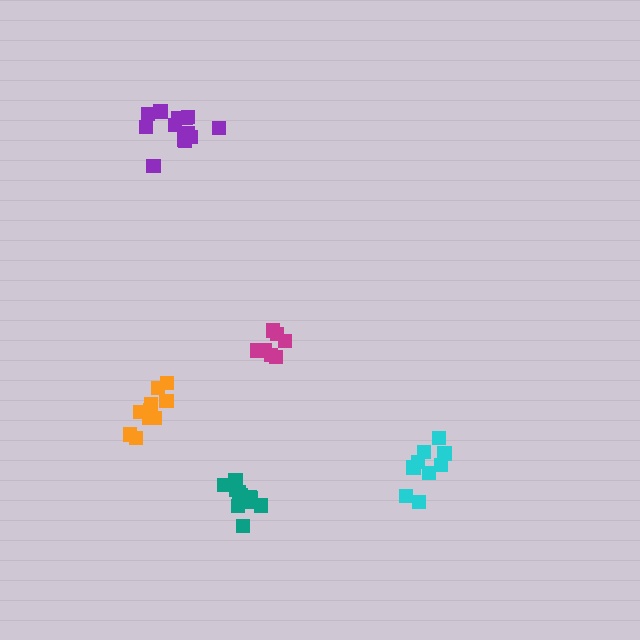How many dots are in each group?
Group 1: 10 dots, Group 2: 13 dots, Group 3: 10 dots, Group 4: 7 dots, Group 5: 13 dots (53 total).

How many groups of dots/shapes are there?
There are 5 groups.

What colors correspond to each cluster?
The clusters are colored: cyan, teal, orange, magenta, purple.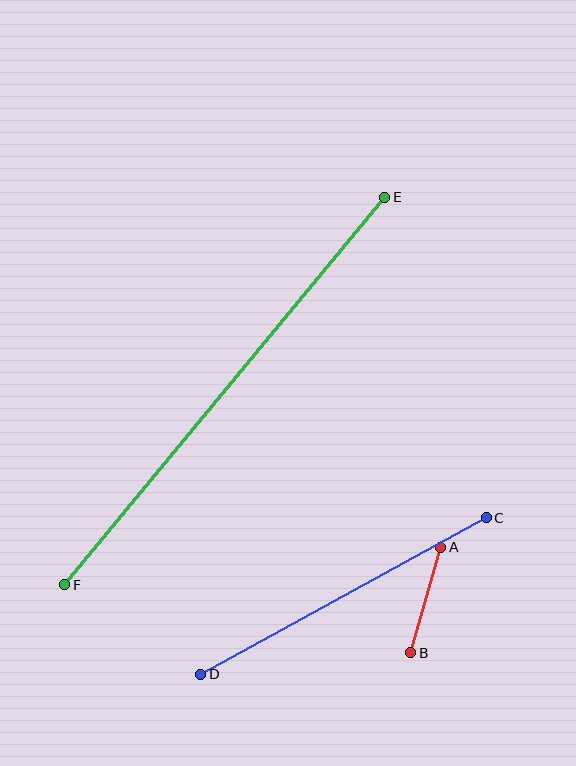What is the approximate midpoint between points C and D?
The midpoint is at approximately (343, 596) pixels.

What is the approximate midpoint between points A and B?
The midpoint is at approximately (426, 600) pixels.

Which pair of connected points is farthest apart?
Points E and F are farthest apart.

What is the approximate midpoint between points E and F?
The midpoint is at approximately (225, 391) pixels.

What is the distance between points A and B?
The distance is approximately 110 pixels.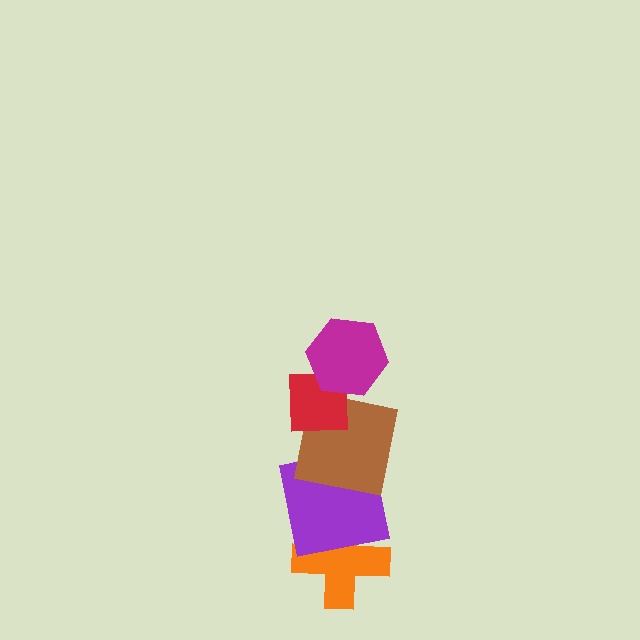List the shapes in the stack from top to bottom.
From top to bottom: the magenta hexagon, the red square, the brown square, the purple square, the orange cross.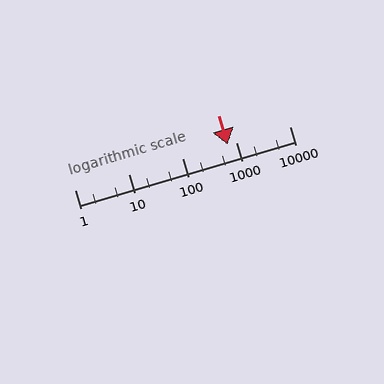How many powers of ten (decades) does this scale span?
The scale spans 4 decades, from 1 to 10000.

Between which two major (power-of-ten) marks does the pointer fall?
The pointer is between 100 and 1000.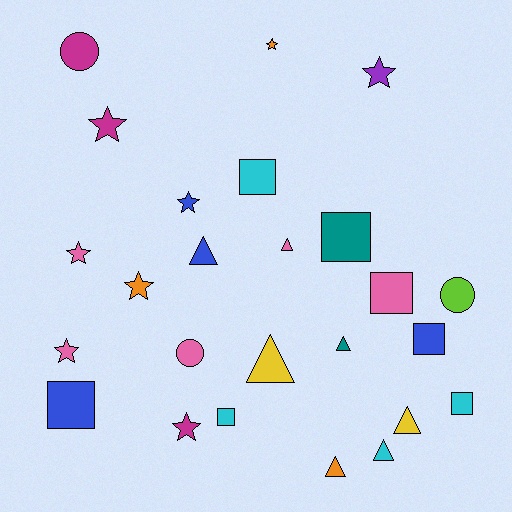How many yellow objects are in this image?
There are 2 yellow objects.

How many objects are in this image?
There are 25 objects.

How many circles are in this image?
There are 3 circles.